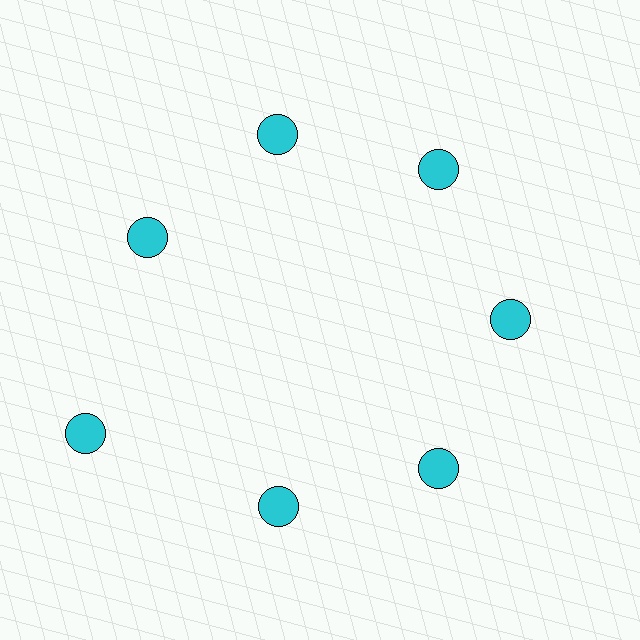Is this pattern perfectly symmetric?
No. The 7 cyan circles are arranged in a ring, but one element near the 8 o'clock position is pushed outward from the center, breaking the 7-fold rotational symmetry.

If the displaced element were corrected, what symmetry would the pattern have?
It would have 7-fold rotational symmetry — the pattern would map onto itself every 51 degrees.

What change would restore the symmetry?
The symmetry would be restored by moving it inward, back onto the ring so that all 7 circles sit at equal angles and equal distance from the center.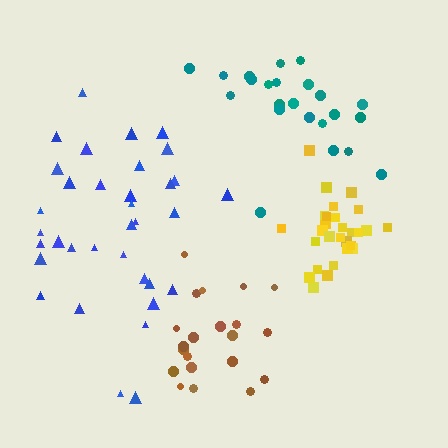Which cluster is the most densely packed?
Yellow.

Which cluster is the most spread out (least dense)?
Blue.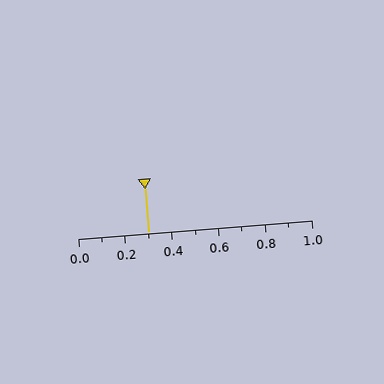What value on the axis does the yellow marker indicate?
The marker indicates approximately 0.3.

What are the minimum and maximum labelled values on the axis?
The axis runs from 0.0 to 1.0.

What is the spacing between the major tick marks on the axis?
The major ticks are spaced 0.2 apart.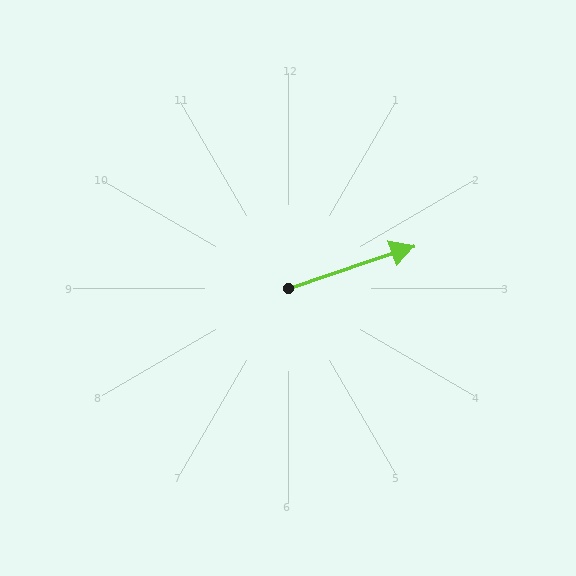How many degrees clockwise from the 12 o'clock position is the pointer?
Approximately 71 degrees.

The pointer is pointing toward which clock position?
Roughly 2 o'clock.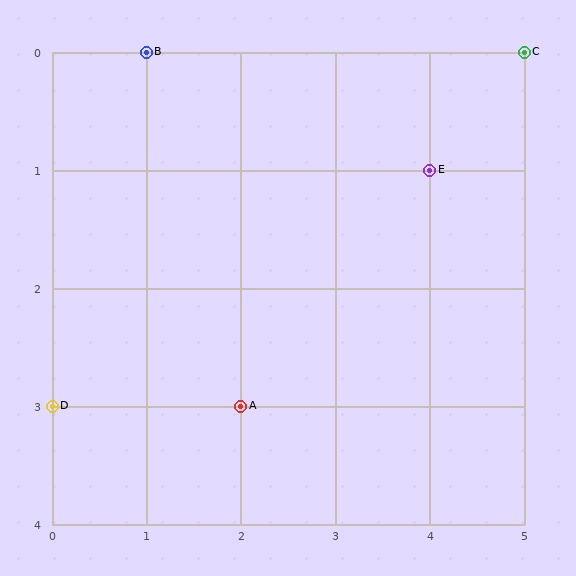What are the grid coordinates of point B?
Point B is at grid coordinates (1, 0).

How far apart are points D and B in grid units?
Points D and B are 1 column and 3 rows apart (about 3.2 grid units diagonally).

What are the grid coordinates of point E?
Point E is at grid coordinates (4, 1).